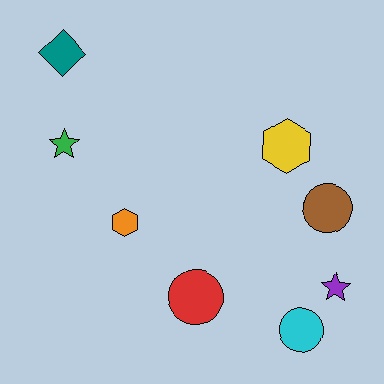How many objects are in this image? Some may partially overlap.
There are 8 objects.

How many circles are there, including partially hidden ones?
There are 3 circles.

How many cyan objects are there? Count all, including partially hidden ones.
There is 1 cyan object.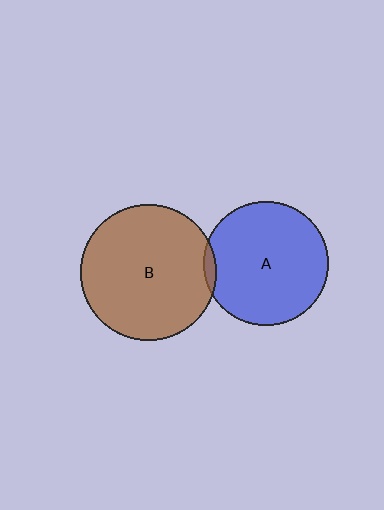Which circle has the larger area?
Circle B (brown).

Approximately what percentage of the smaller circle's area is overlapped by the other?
Approximately 5%.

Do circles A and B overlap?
Yes.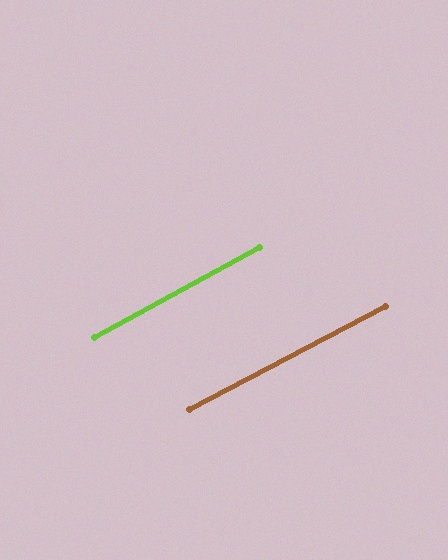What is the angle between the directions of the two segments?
Approximately 1 degree.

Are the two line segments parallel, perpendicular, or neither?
Parallel — their directions differ by only 0.9°.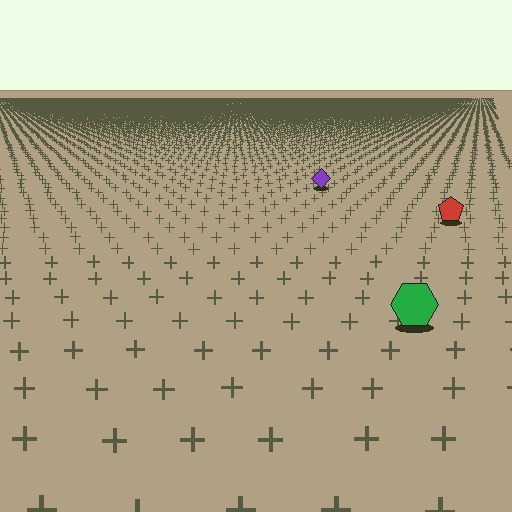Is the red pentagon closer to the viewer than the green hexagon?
No. The green hexagon is closer — you can tell from the texture gradient: the ground texture is coarser near it.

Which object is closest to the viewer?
The green hexagon is closest. The texture marks near it are larger and more spread out.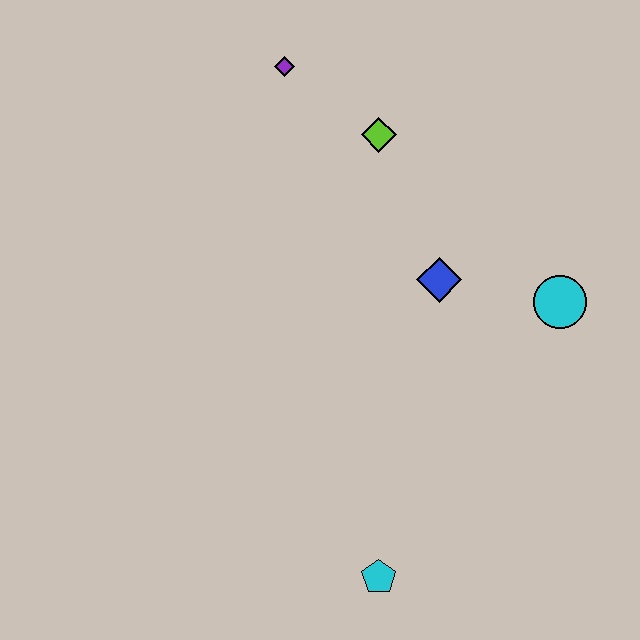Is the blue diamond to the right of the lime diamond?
Yes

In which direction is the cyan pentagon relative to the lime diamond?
The cyan pentagon is below the lime diamond.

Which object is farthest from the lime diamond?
The cyan pentagon is farthest from the lime diamond.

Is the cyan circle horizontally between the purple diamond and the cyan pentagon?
No